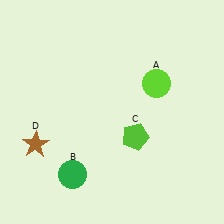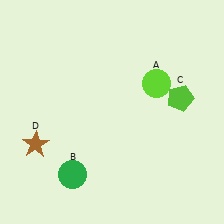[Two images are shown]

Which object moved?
The lime pentagon (C) moved right.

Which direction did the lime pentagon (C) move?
The lime pentagon (C) moved right.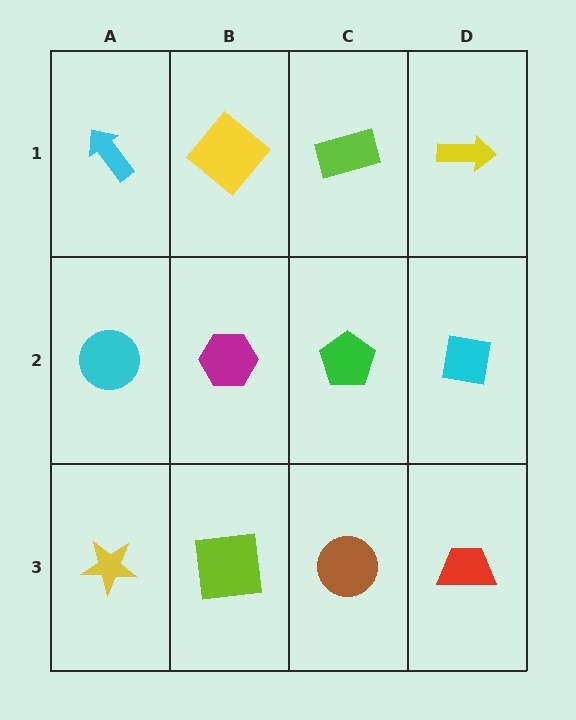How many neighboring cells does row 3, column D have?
2.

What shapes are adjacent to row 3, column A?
A cyan circle (row 2, column A), a lime square (row 3, column B).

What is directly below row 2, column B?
A lime square.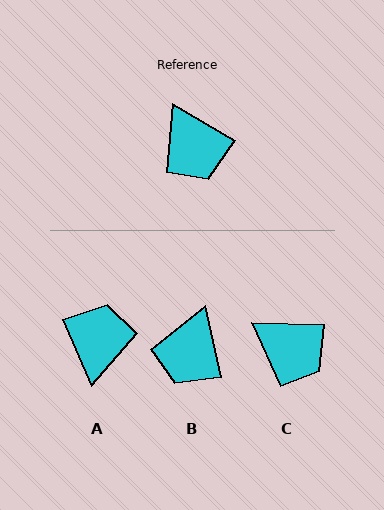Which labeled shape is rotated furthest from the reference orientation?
A, about 144 degrees away.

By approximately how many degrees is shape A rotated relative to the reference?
Approximately 144 degrees counter-clockwise.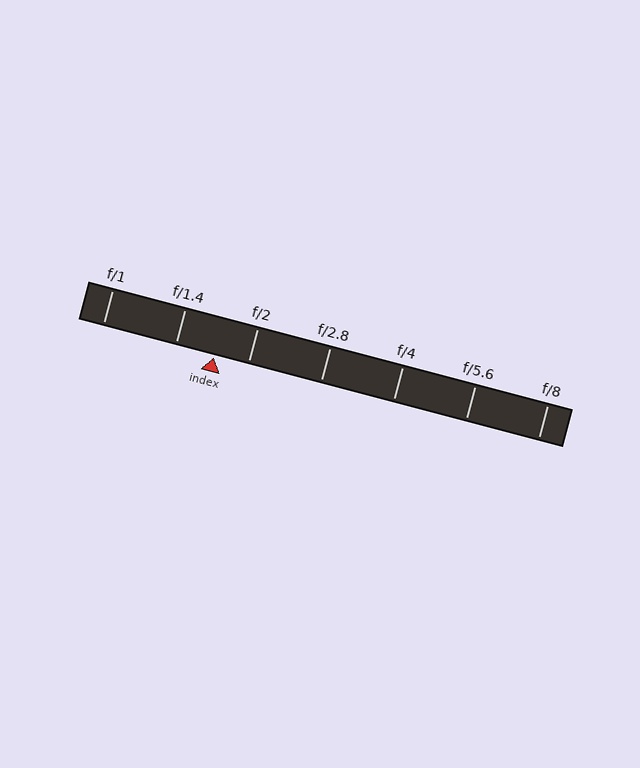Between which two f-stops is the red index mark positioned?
The index mark is between f/1.4 and f/2.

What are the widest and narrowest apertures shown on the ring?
The widest aperture shown is f/1 and the narrowest is f/8.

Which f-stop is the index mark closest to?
The index mark is closest to f/2.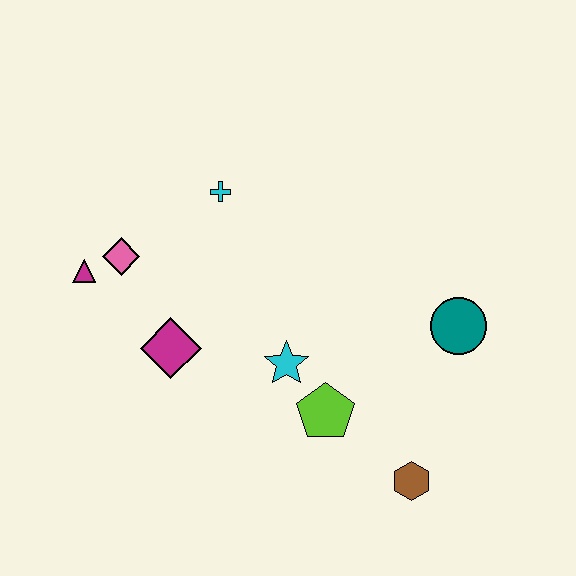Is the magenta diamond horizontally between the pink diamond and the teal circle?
Yes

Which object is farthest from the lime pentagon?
The magenta triangle is farthest from the lime pentagon.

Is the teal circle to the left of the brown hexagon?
No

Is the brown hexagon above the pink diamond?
No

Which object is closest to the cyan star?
The lime pentagon is closest to the cyan star.